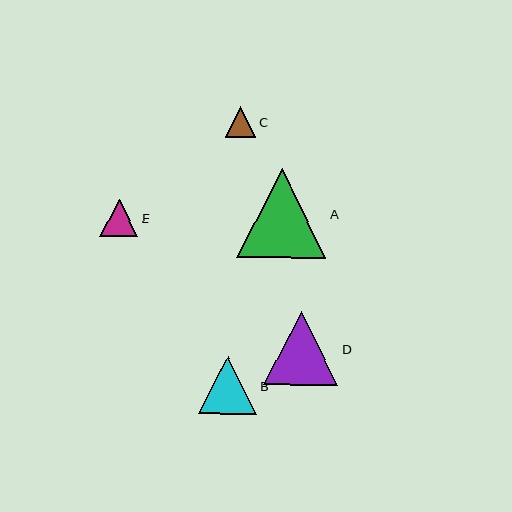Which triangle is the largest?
Triangle A is the largest with a size of approximately 89 pixels.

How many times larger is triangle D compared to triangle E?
Triangle D is approximately 2.0 times the size of triangle E.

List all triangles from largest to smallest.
From largest to smallest: A, D, B, E, C.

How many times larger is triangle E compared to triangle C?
Triangle E is approximately 1.2 times the size of triangle C.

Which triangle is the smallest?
Triangle C is the smallest with a size of approximately 31 pixels.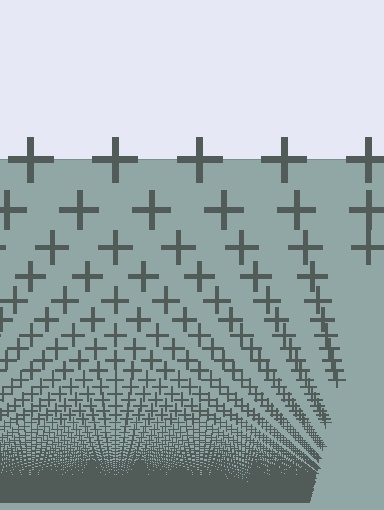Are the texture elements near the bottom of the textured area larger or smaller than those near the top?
Smaller. The gradient is inverted — elements near the bottom are smaller and denser.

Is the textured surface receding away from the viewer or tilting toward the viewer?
The surface appears to tilt toward the viewer. Texture elements get larger and sparser toward the top.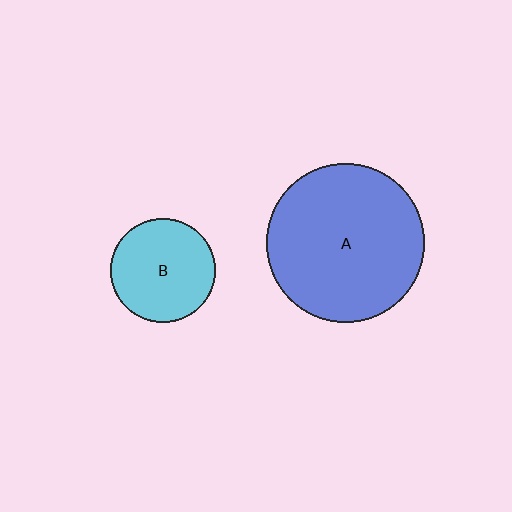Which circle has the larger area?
Circle A (blue).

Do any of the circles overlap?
No, none of the circles overlap.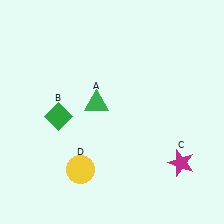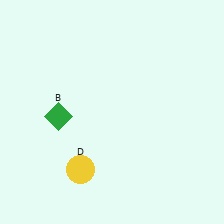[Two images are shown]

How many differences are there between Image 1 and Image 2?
There are 2 differences between the two images.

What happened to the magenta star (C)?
The magenta star (C) was removed in Image 2. It was in the bottom-right area of Image 1.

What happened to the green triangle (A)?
The green triangle (A) was removed in Image 2. It was in the top-left area of Image 1.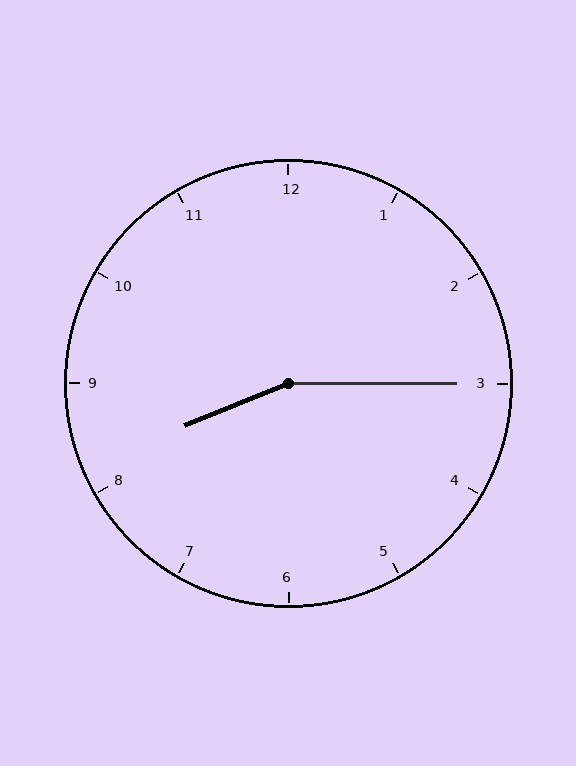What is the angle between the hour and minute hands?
Approximately 158 degrees.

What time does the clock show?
8:15.